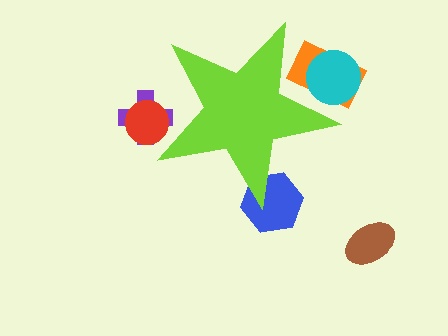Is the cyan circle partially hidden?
Yes, the cyan circle is partially hidden behind the lime star.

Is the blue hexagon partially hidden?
Yes, the blue hexagon is partially hidden behind the lime star.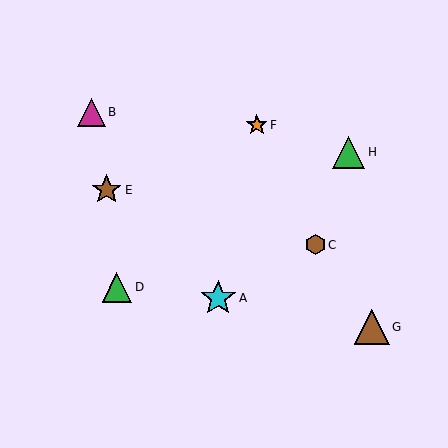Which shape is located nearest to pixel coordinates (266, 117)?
The orange star (labeled F) at (257, 125) is nearest to that location.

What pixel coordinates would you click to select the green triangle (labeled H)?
Click at (349, 152) to select the green triangle H.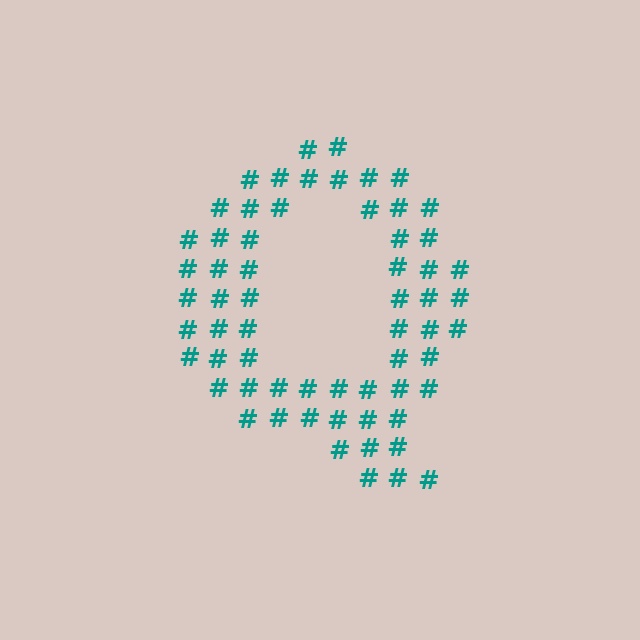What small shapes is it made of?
It is made of small hash symbols.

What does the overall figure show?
The overall figure shows the letter Q.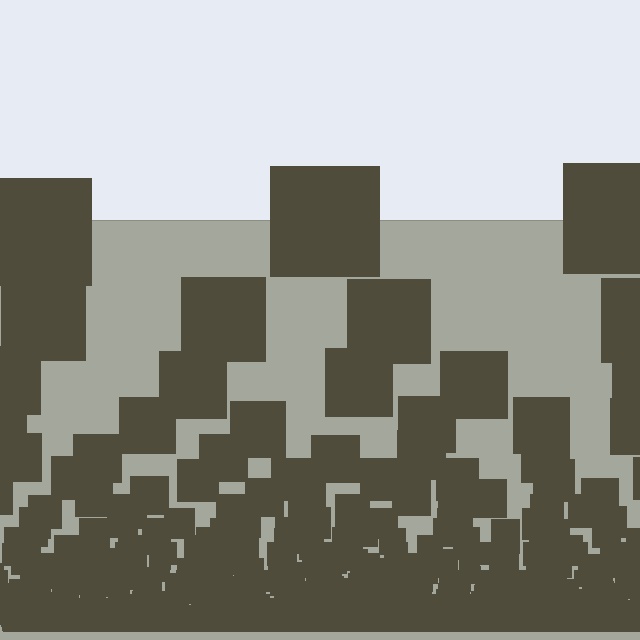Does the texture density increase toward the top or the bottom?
Density increases toward the bottom.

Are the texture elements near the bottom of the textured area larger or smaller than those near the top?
Smaller. The gradient is inverted — elements near the bottom are smaller and denser.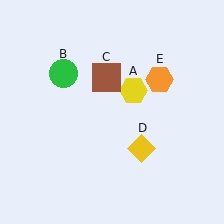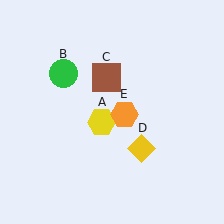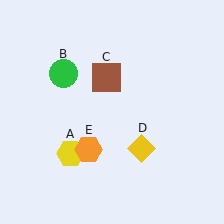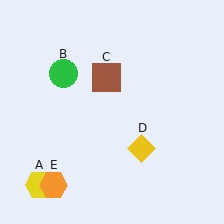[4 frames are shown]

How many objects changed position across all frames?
2 objects changed position: yellow hexagon (object A), orange hexagon (object E).